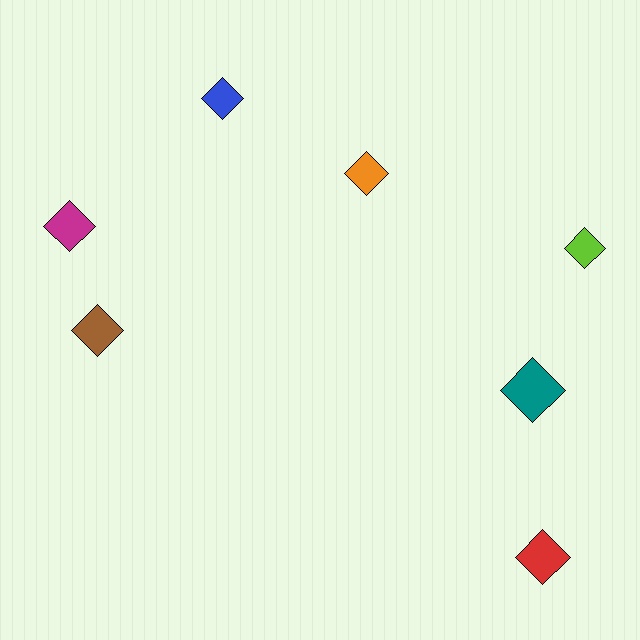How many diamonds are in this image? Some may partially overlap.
There are 7 diamonds.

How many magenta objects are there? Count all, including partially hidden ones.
There is 1 magenta object.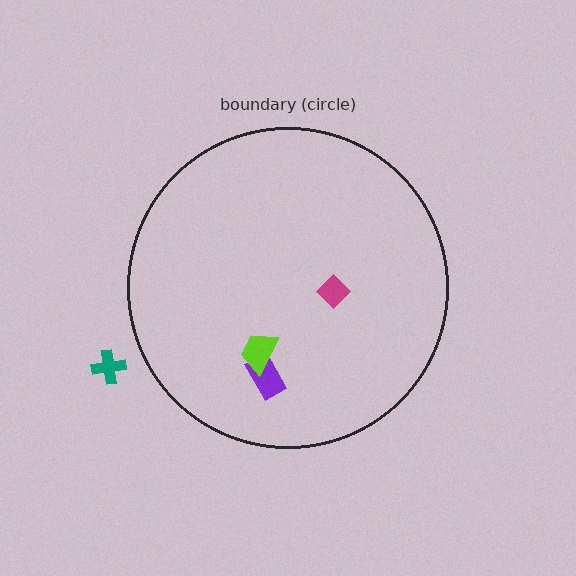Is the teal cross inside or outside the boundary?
Outside.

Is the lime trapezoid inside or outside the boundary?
Inside.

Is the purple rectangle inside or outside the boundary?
Inside.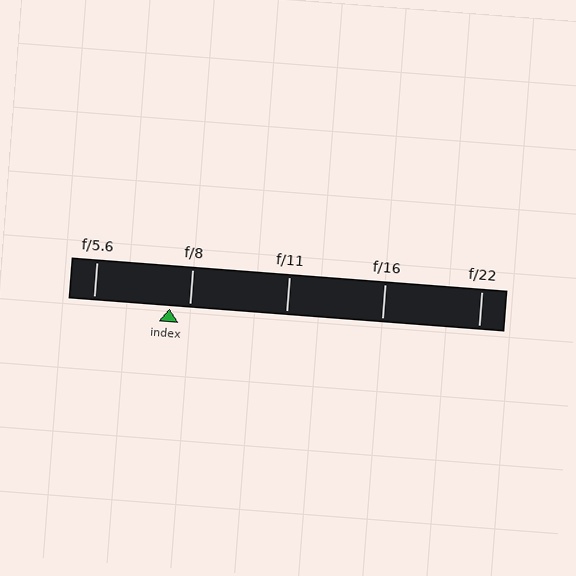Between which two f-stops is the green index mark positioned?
The index mark is between f/5.6 and f/8.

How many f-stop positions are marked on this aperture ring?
There are 5 f-stop positions marked.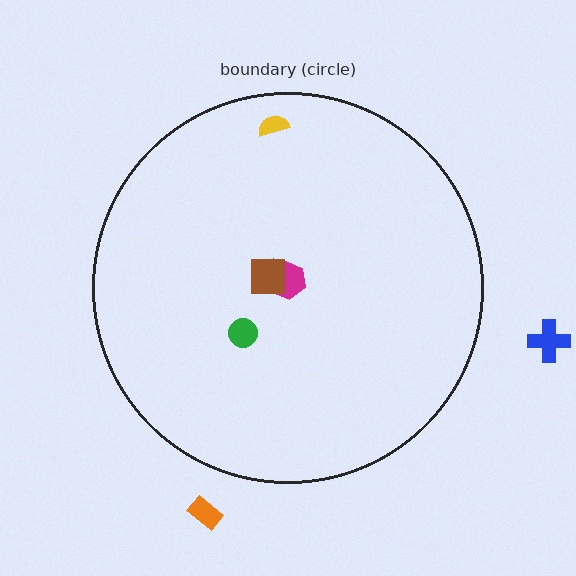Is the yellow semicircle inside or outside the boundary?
Inside.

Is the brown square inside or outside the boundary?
Inside.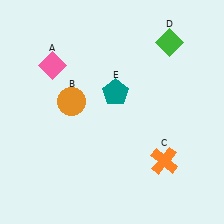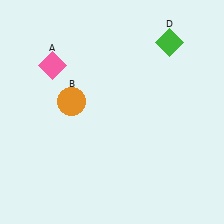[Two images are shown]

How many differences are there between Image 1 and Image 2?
There are 2 differences between the two images.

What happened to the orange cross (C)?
The orange cross (C) was removed in Image 2. It was in the bottom-right area of Image 1.